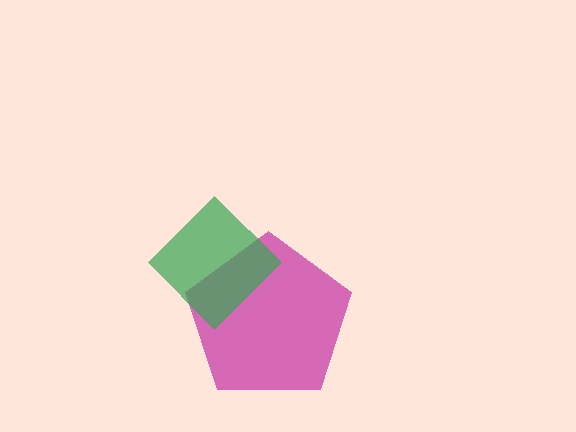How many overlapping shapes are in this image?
There are 2 overlapping shapes in the image.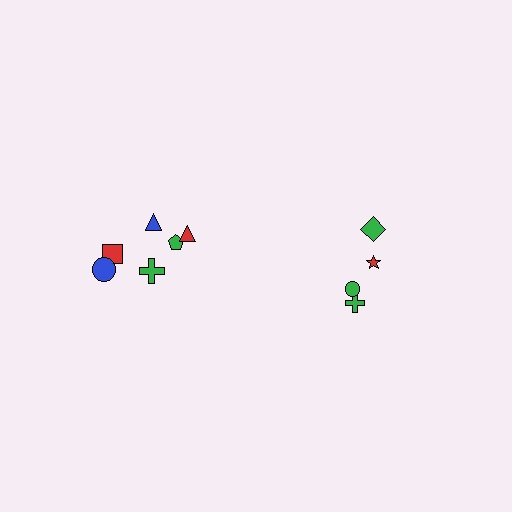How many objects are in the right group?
There are 4 objects.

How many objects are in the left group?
There are 6 objects.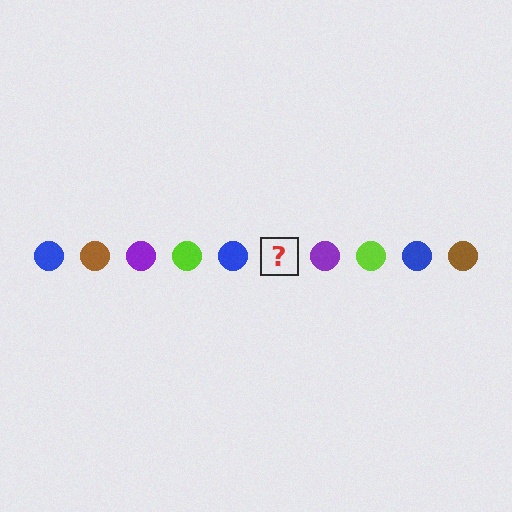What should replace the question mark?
The question mark should be replaced with a brown circle.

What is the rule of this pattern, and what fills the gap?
The rule is that the pattern cycles through blue, brown, purple, lime circles. The gap should be filled with a brown circle.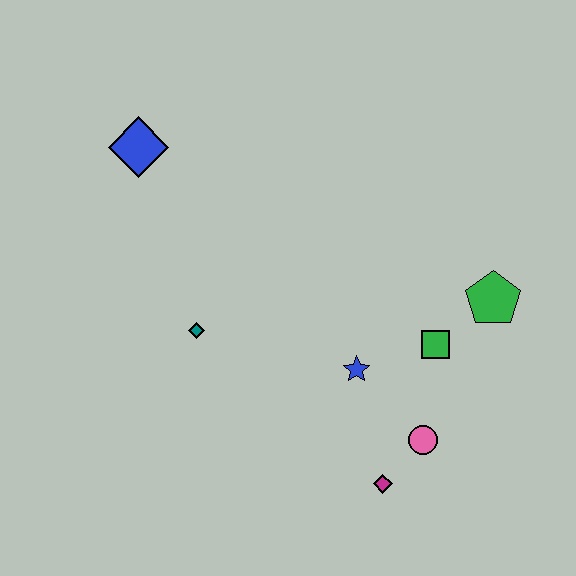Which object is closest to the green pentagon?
The green square is closest to the green pentagon.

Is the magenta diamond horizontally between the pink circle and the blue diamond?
Yes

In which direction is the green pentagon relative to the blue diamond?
The green pentagon is to the right of the blue diamond.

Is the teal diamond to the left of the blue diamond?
No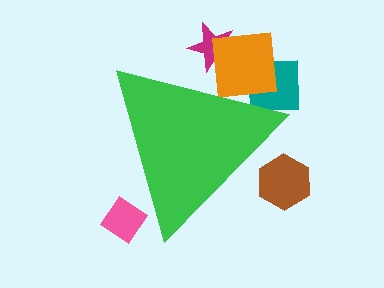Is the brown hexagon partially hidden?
Yes, the brown hexagon is partially hidden behind the green triangle.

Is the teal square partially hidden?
Yes, the teal square is partially hidden behind the green triangle.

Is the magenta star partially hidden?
Yes, the magenta star is partially hidden behind the green triangle.